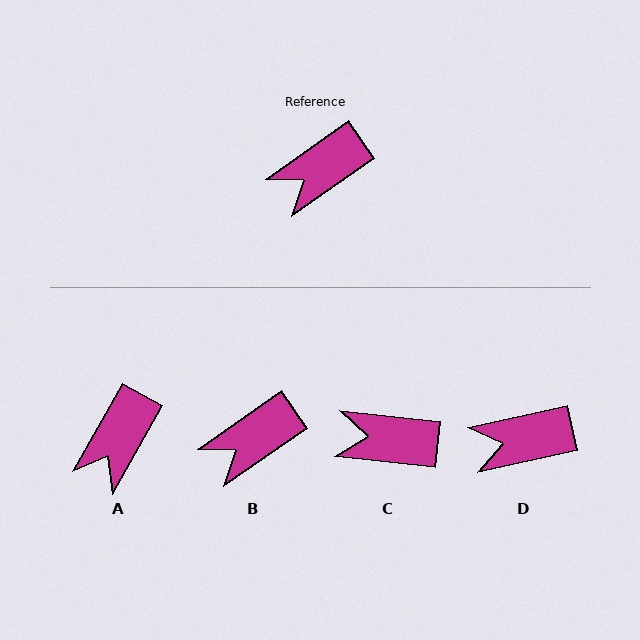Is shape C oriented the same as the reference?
No, it is off by about 41 degrees.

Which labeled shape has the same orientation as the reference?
B.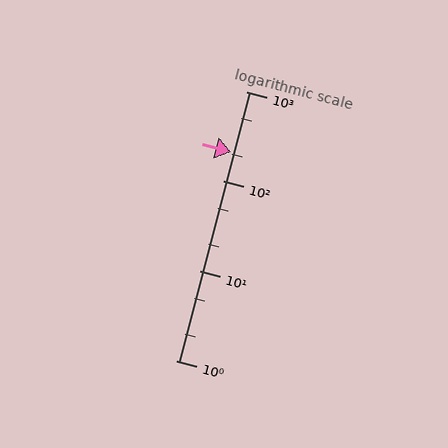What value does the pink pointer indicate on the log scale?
The pointer indicates approximately 210.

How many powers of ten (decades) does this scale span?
The scale spans 3 decades, from 1 to 1000.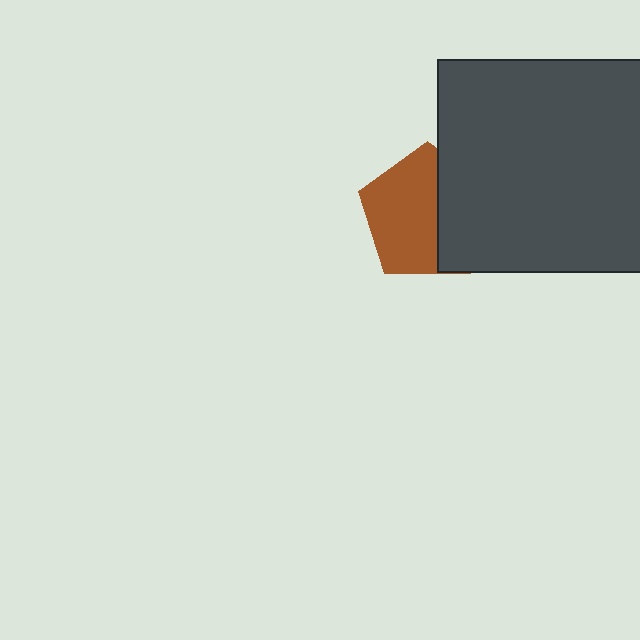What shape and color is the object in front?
The object in front is a dark gray square.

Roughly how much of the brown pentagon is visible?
About half of it is visible (roughly 60%).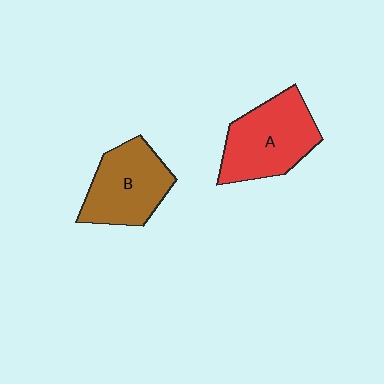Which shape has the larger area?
Shape A (red).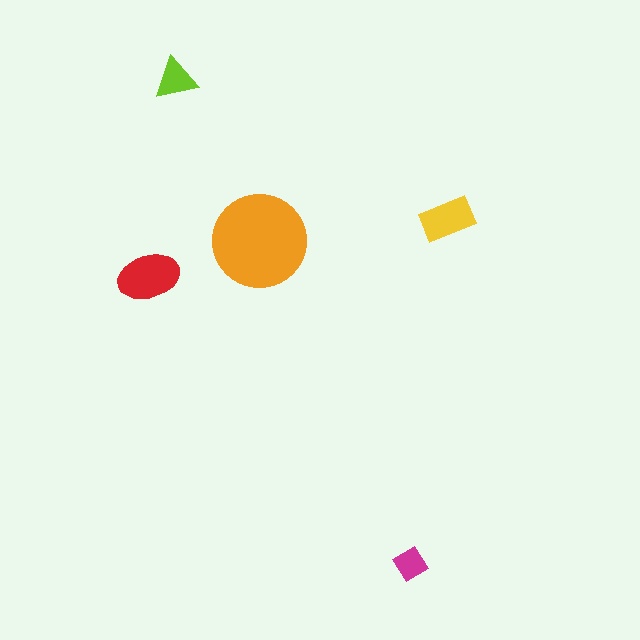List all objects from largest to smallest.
The orange circle, the red ellipse, the yellow rectangle, the lime triangle, the magenta diamond.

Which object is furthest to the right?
The yellow rectangle is rightmost.